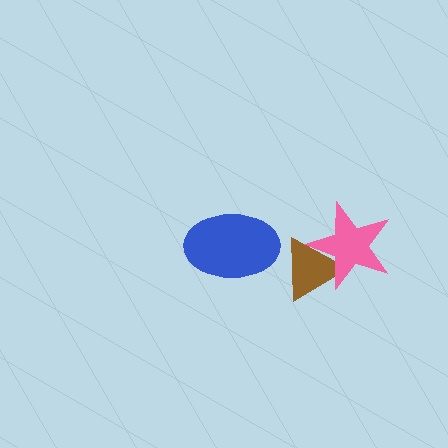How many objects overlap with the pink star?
1 object overlaps with the pink star.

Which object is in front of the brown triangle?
The pink star is in front of the brown triangle.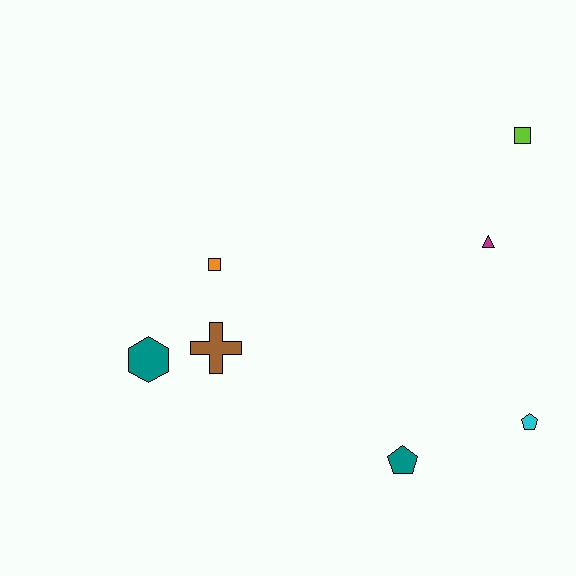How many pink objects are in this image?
There are no pink objects.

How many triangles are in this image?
There is 1 triangle.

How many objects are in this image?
There are 7 objects.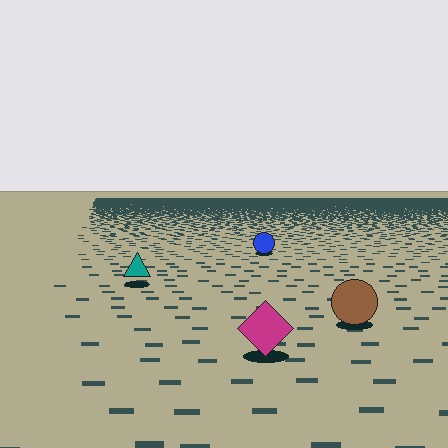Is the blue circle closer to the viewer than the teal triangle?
No. The teal triangle is closer — you can tell from the texture gradient: the ground texture is coarser near it.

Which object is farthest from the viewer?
The blue circle is farthest from the viewer. It appears smaller and the ground texture around it is denser.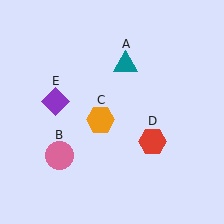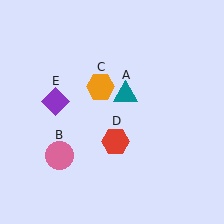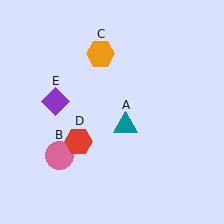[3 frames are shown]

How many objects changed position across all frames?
3 objects changed position: teal triangle (object A), orange hexagon (object C), red hexagon (object D).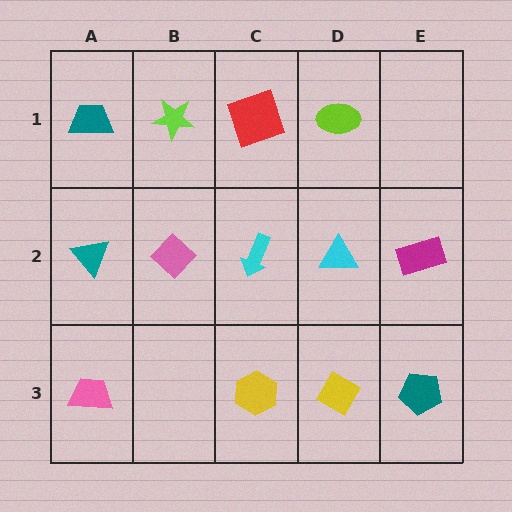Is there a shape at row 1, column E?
No, that cell is empty.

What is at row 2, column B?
A pink diamond.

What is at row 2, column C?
A cyan arrow.